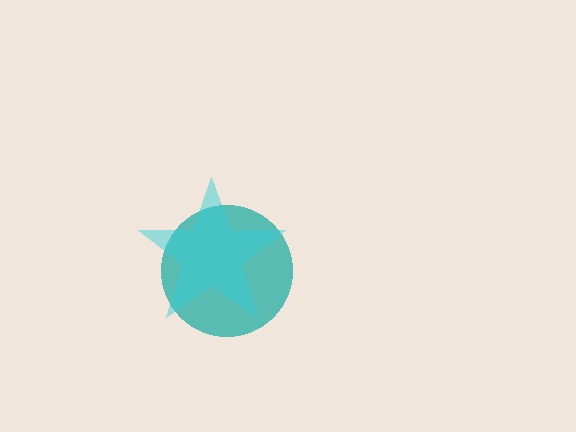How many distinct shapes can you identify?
There are 2 distinct shapes: a teal circle, a cyan star.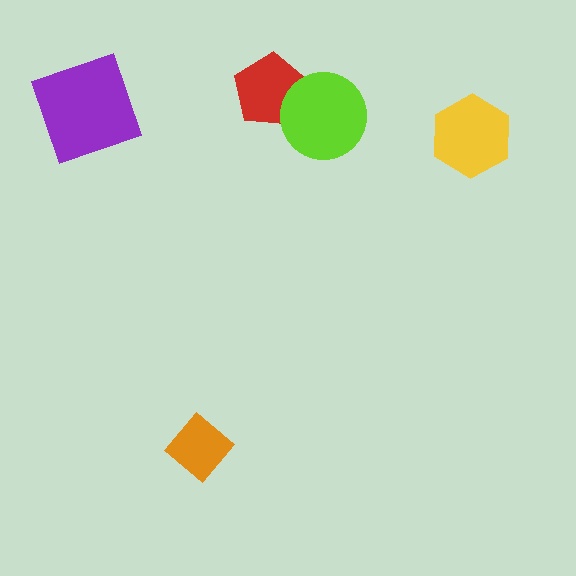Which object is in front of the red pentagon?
The lime circle is in front of the red pentagon.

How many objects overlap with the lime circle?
1 object overlaps with the lime circle.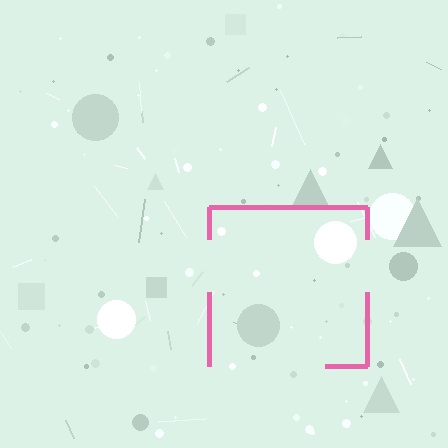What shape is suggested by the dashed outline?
The dashed outline suggests a square.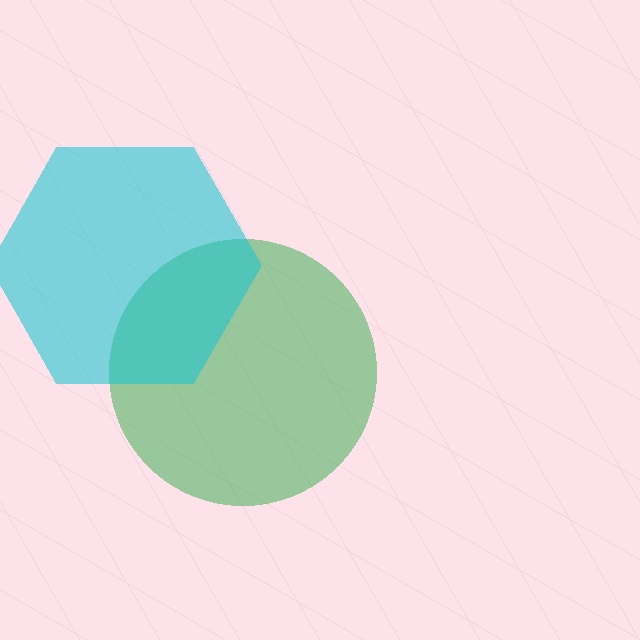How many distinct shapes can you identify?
There are 2 distinct shapes: a green circle, a cyan hexagon.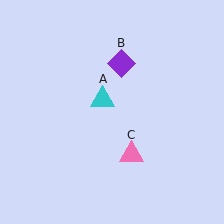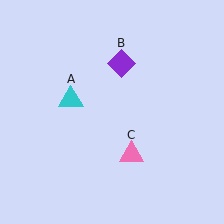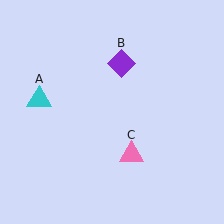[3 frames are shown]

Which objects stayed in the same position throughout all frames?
Purple diamond (object B) and pink triangle (object C) remained stationary.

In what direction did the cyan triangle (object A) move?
The cyan triangle (object A) moved left.